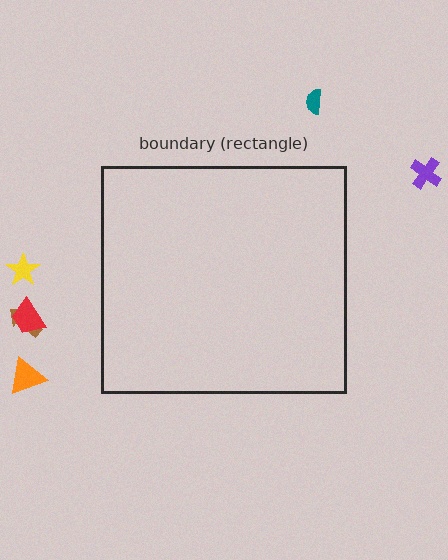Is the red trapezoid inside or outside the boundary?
Outside.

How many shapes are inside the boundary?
0 inside, 6 outside.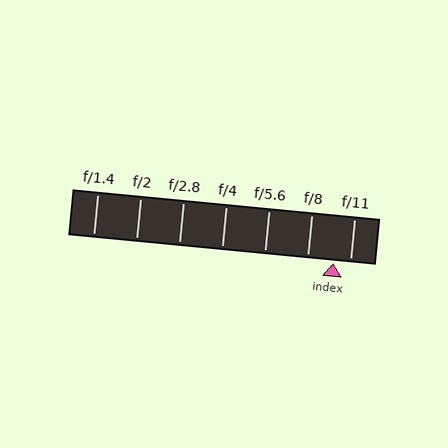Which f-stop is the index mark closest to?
The index mark is closest to f/11.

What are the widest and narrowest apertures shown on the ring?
The widest aperture shown is f/1.4 and the narrowest is f/11.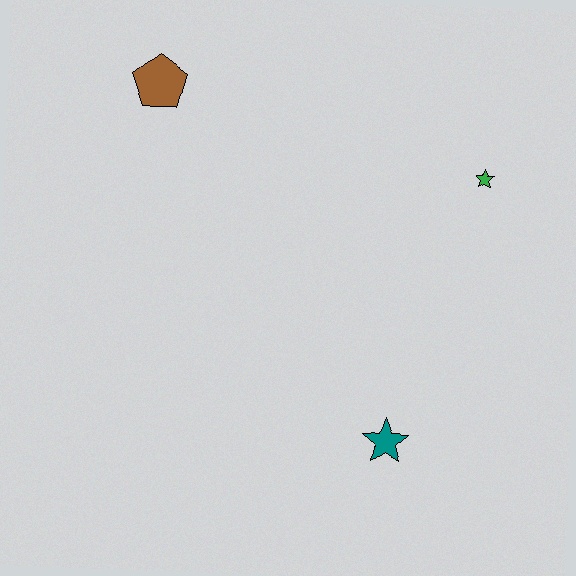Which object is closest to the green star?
The teal star is closest to the green star.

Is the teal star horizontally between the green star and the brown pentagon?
Yes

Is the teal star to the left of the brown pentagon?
No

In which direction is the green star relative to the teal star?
The green star is above the teal star.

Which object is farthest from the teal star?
The brown pentagon is farthest from the teal star.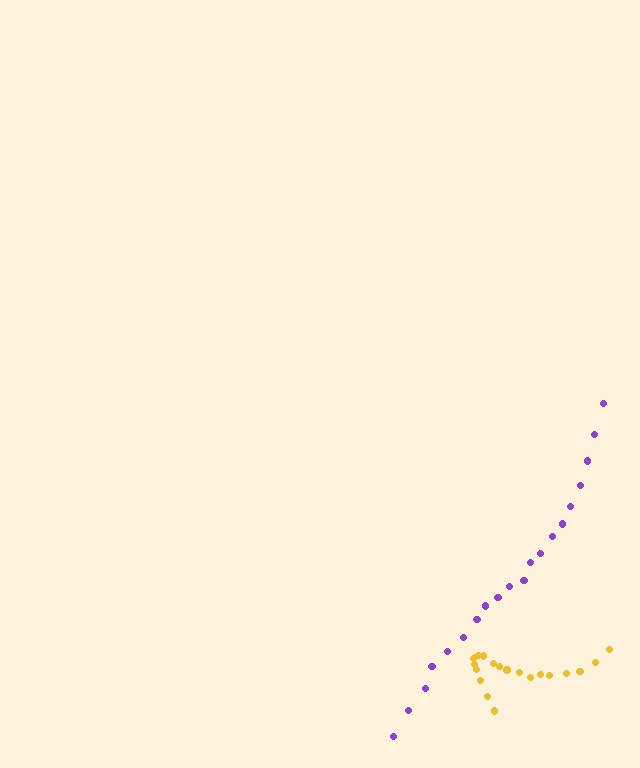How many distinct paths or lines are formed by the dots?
There are 2 distinct paths.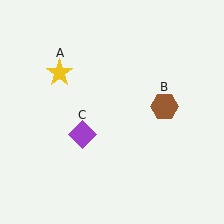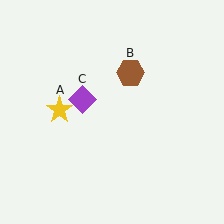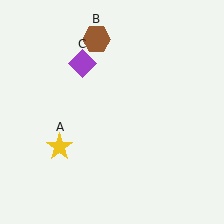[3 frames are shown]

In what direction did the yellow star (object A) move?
The yellow star (object A) moved down.